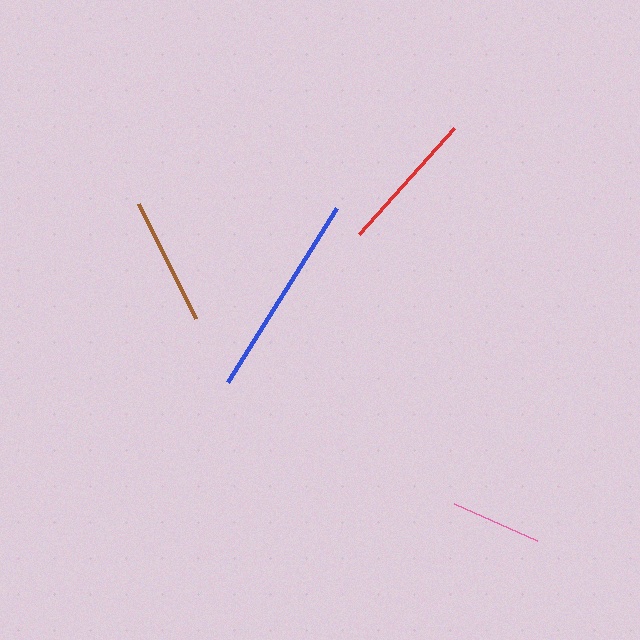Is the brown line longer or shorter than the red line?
The red line is longer than the brown line.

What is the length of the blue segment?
The blue segment is approximately 205 pixels long.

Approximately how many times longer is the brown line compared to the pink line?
The brown line is approximately 1.4 times the length of the pink line.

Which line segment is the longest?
The blue line is the longest at approximately 205 pixels.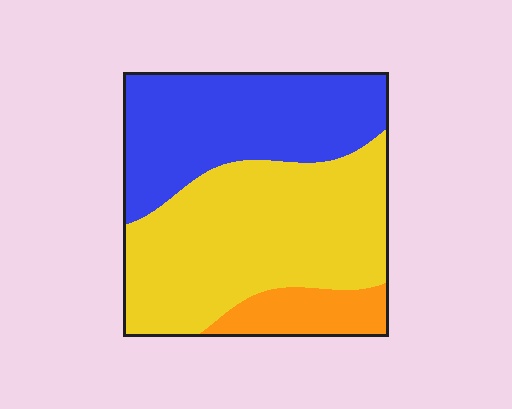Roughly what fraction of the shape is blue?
Blue covers roughly 35% of the shape.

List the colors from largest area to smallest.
From largest to smallest: yellow, blue, orange.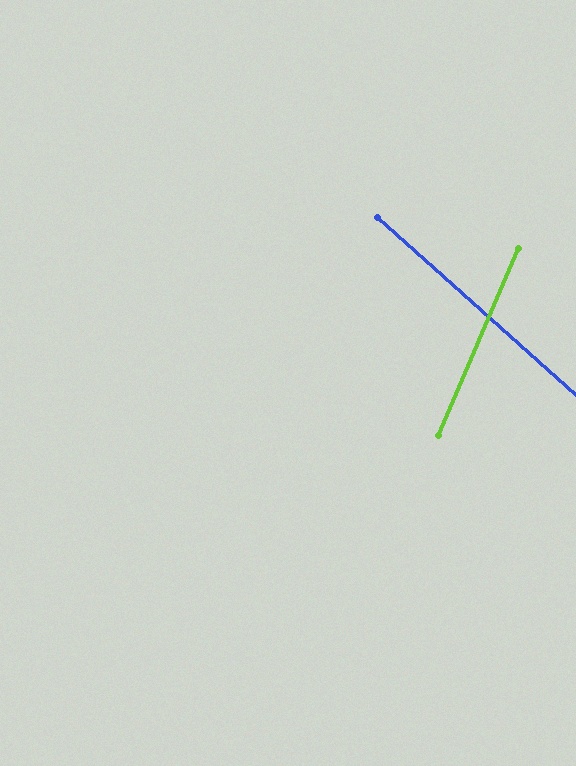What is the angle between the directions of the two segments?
Approximately 71 degrees.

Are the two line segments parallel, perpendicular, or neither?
Neither parallel nor perpendicular — they differ by about 71°.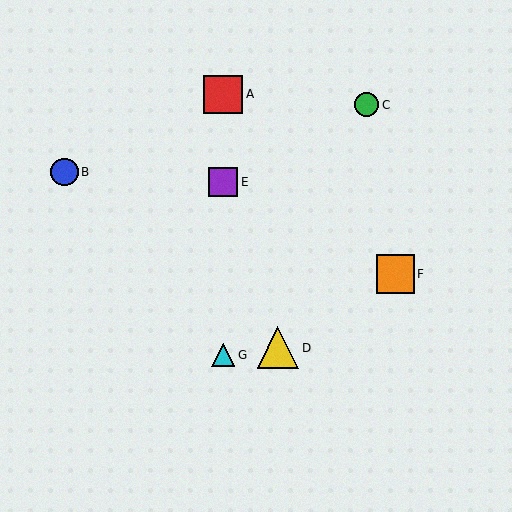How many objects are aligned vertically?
3 objects (A, E, G) are aligned vertically.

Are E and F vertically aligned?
No, E is at x≈223 and F is at x≈395.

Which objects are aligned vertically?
Objects A, E, G are aligned vertically.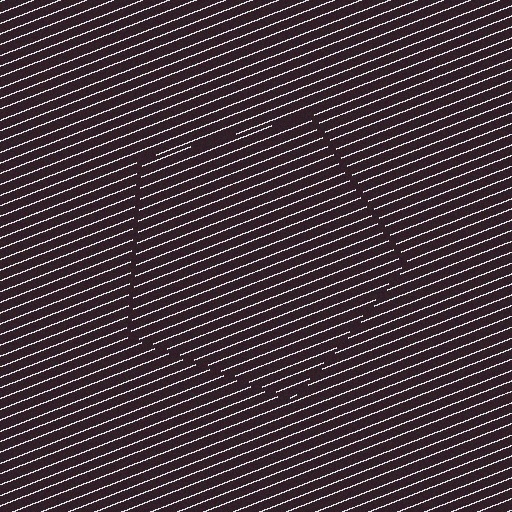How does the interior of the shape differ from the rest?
The interior of the shape contains the same grating, shifted by half a period — the contour is defined by the phase discontinuity where line-ends from the inner and outer gratings abut.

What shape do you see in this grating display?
An illusory pentagon. The interior of the shape contains the same grating, shifted by half a period — the contour is defined by the phase discontinuity where line-ends from the inner and outer gratings abut.